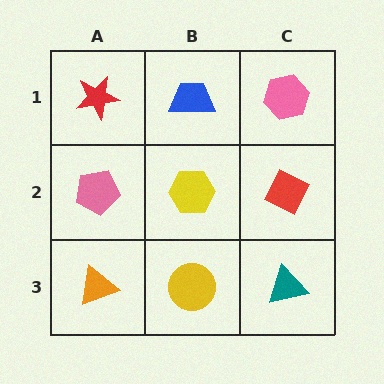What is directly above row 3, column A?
A pink pentagon.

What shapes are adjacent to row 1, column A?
A pink pentagon (row 2, column A), a blue trapezoid (row 1, column B).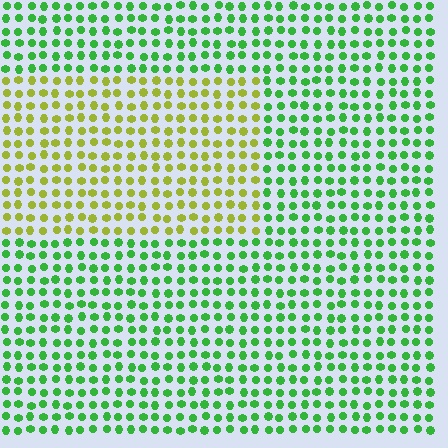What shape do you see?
I see a rectangle.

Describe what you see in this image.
The image is filled with small green elements in a uniform arrangement. A rectangle-shaped region is visible where the elements are tinted to a slightly different hue, forming a subtle color boundary.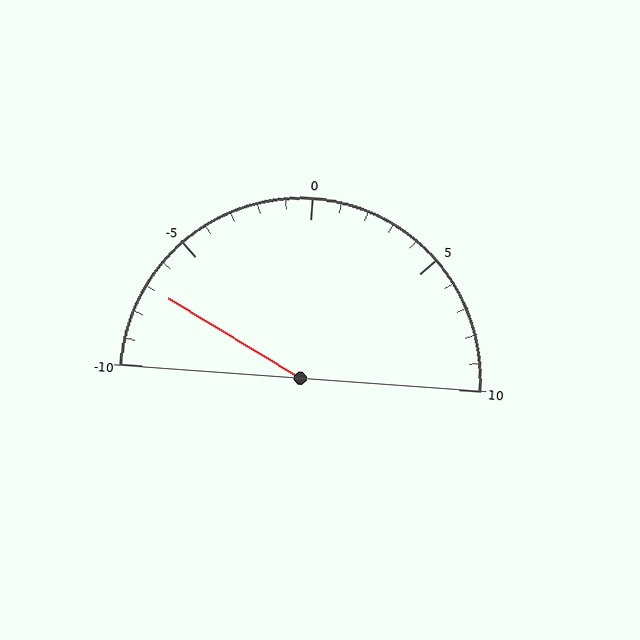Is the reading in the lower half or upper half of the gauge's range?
The reading is in the lower half of the range (-10 to 10).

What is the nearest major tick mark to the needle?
The nearest major tick mark is -5.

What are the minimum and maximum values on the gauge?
The gauge ranges from -10 to 10.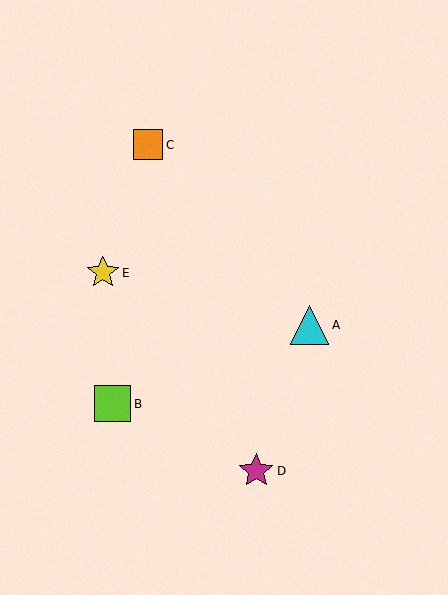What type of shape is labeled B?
Shape B is a lime square.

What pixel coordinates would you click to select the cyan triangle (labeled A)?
Click at (310, 325) to select the cyan triangle A.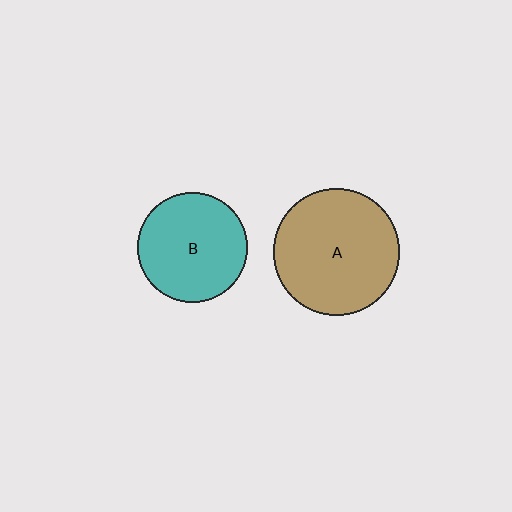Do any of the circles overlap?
No, none of the circles overlap.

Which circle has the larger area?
Circle A (brown).